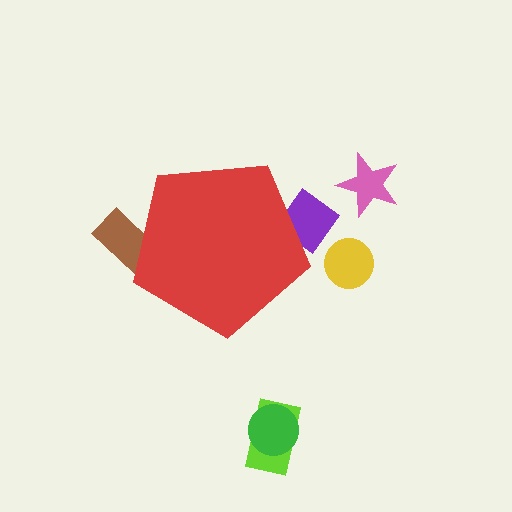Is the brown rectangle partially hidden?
Yes, the brown rectangle is partially hidden behind the red pentagon.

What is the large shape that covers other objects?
A red pentagon.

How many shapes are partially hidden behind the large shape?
2 shapes are partially hidden.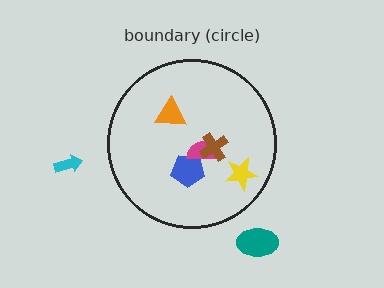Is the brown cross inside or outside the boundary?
Inside.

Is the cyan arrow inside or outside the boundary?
Outside.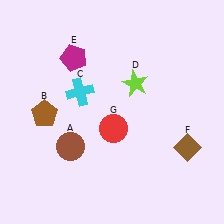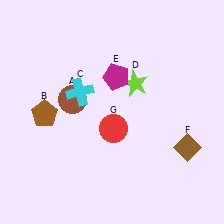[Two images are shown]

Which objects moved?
The objects that moved are: the brown circle (A), the magenta pentagon (E).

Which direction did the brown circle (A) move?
The brown circle (A) moved up.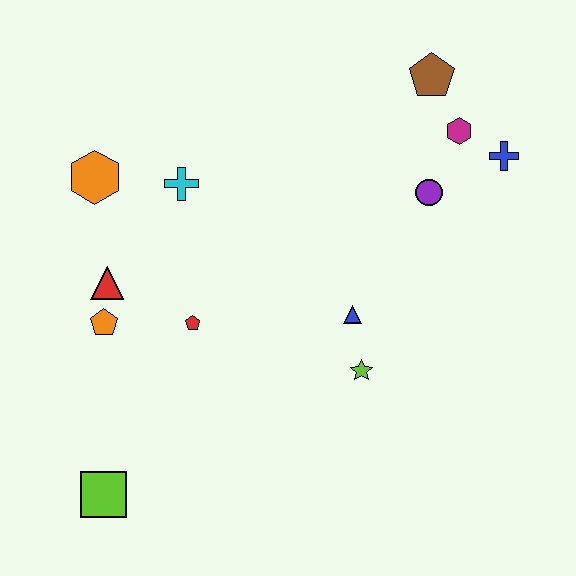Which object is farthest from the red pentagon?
The blue cross is farthest from the red pentagon.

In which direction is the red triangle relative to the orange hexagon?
The red triangle is below the orange hexagon.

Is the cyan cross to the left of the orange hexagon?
No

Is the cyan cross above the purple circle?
Yes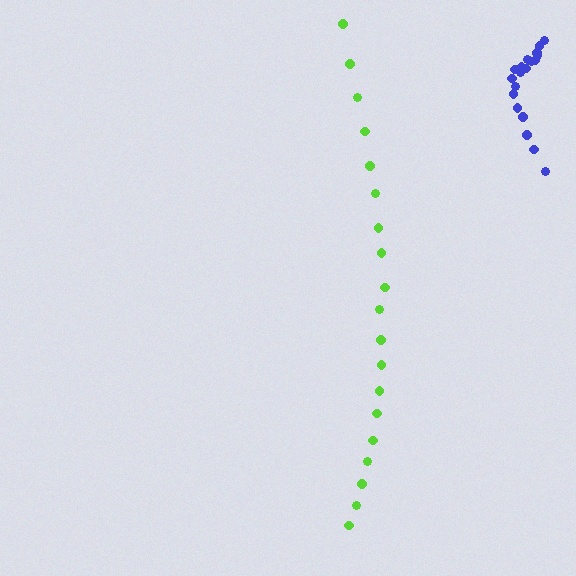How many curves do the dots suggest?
There are 2 distinct paths.